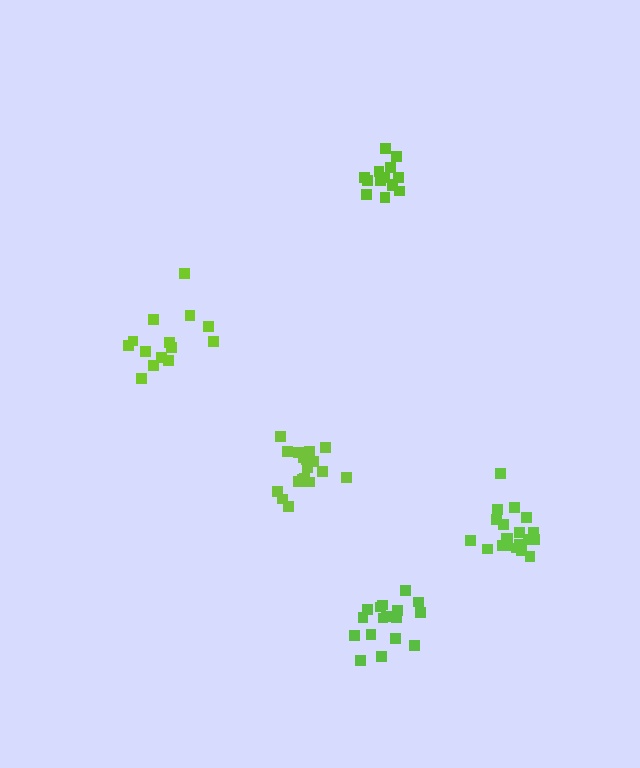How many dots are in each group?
Group 1: 20 dots, Group 2: 17 dots, Group 3: 14 dots, Group 4: 19 dots, Group 5: 15 dots (85 total).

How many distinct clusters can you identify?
There are 5 distinct clusters.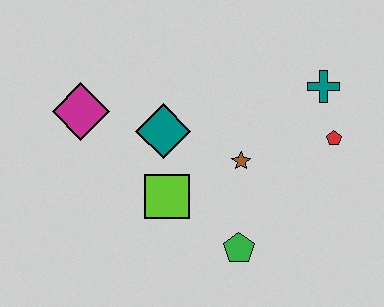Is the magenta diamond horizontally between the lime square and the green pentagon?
No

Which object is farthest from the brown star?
The magenta diamond is farthest from the brown star.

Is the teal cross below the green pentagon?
No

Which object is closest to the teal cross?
The red pentagon is closest to the teal cross.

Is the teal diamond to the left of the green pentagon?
Yes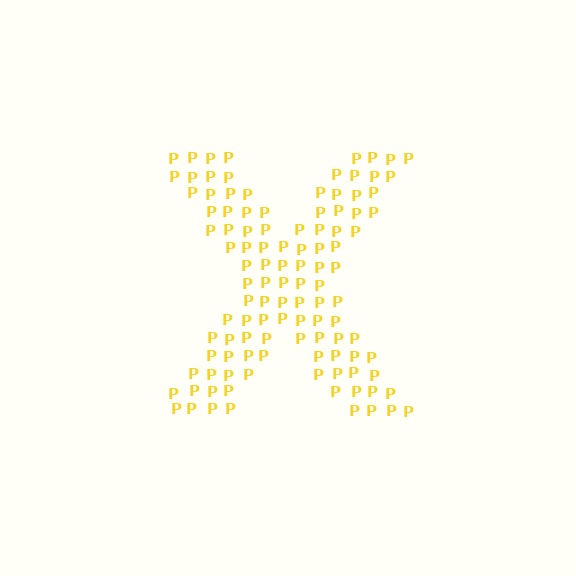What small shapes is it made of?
It is made of small letter P's.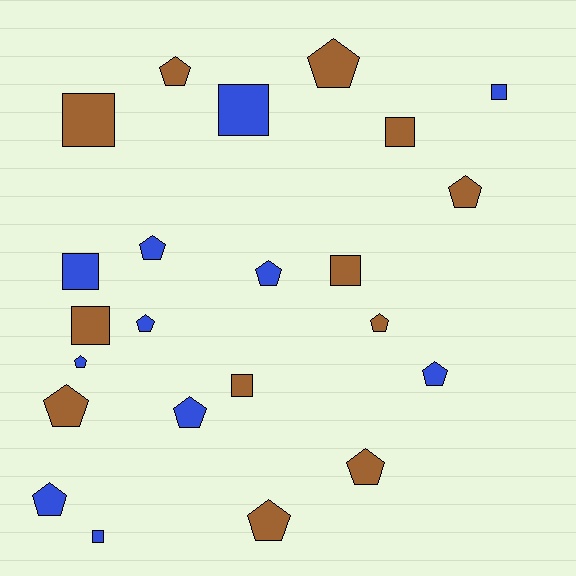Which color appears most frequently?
Brown, with 12 objects.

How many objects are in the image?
There are 23 objects.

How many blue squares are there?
There are 4 blue squares.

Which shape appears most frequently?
Pentagon, with 14 objects.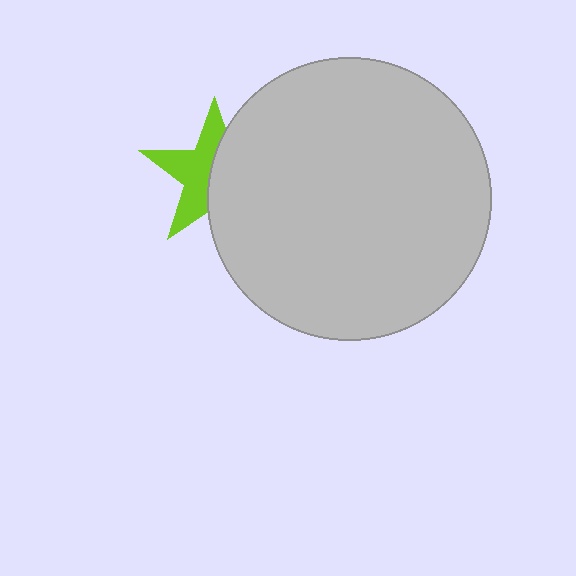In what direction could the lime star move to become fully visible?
The lime star could move left. That would shift it out from behind the light gray circle entirely.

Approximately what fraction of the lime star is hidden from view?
Roughly 50% of the lime star is hidden behind the light gray circle.